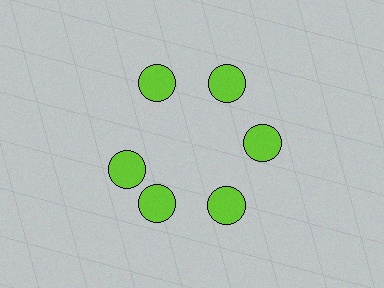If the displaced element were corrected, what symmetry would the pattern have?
It would have 6-fold rotational symmetry — the pattern would map onto itself every 60 degrees.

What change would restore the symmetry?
The symmetry would be restored by rotating it back into even spacing with its neighbors so that all 6 circles sit at equal angles and equal distance from the center.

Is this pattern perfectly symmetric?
No. The 6 lime circles are arranged in a ring, but one element near the 9 o'clock position is rotated out of alignment along the ring, breaking the 6-fold rotational symmetry.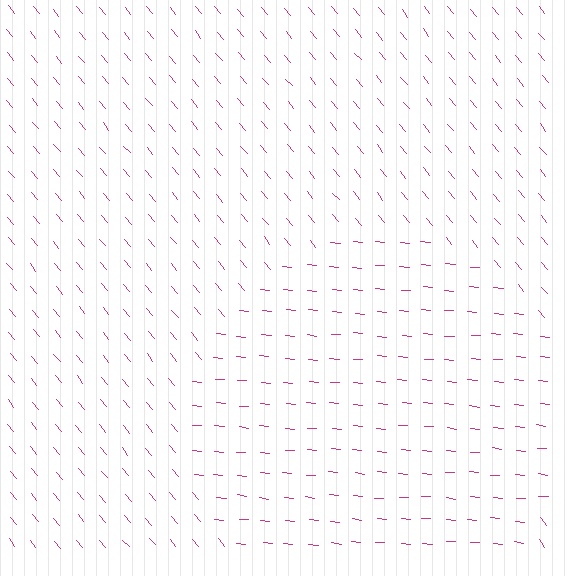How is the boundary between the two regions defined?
The boundary is defined purely by a change in line orientation (approximately 45 degrees difference). All lines are the same color and thickness.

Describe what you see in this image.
The image is filled with small magenta line segments. A circle region in the image has lines oriented differently from the surrounding lines, creating a visible texture boundary.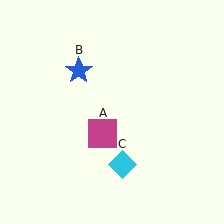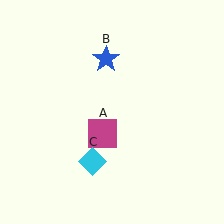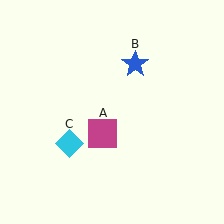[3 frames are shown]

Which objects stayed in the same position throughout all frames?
Magenta square (object A) remained stationary.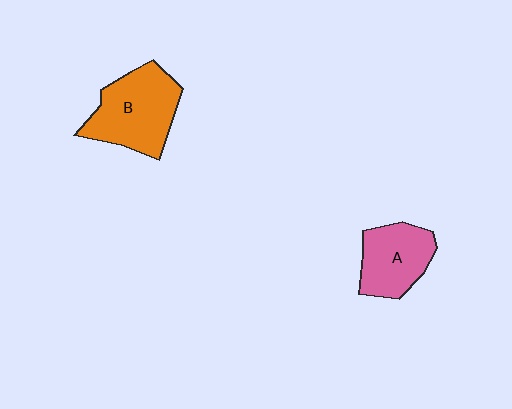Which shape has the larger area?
Shape B (orange).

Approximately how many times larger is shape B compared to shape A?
Approximately 1.3 times.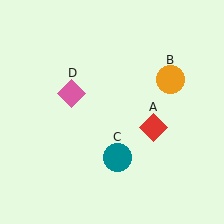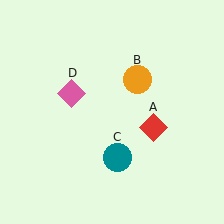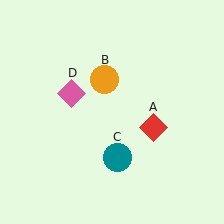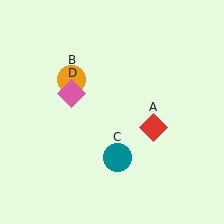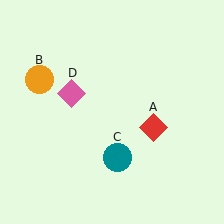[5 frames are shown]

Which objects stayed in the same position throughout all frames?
Red diamond (object A) and teal circle (object C) and pink diamond (object D) remained stationary.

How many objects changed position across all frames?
1 object changed position: orange circle (object B).